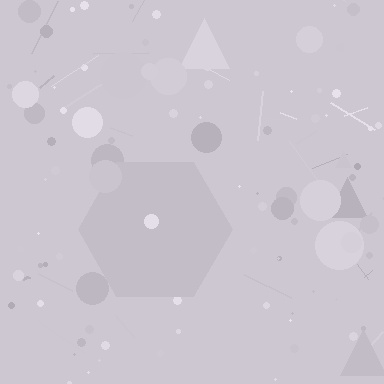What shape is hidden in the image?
A hexagon is hidden in the image.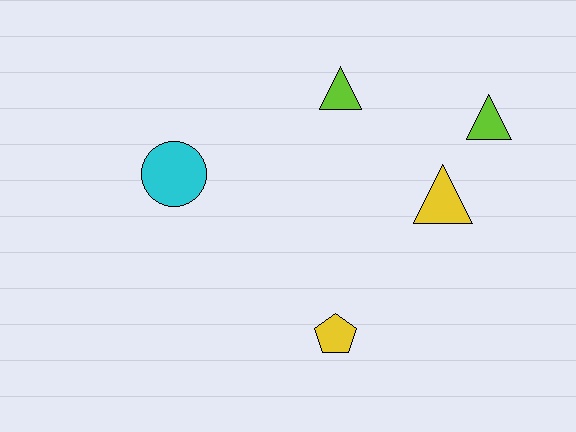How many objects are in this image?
There are 5 objects.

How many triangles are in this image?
There are 3 triangles.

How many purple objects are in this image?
There are no purple objects.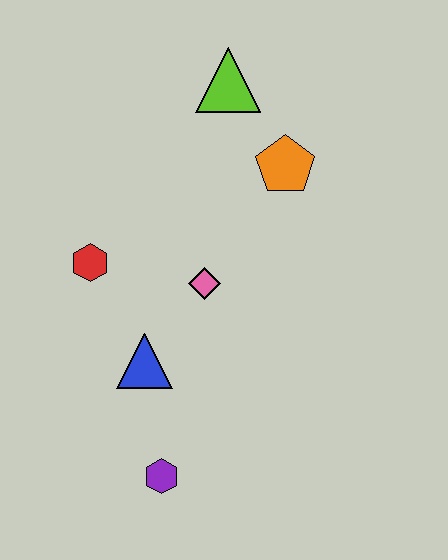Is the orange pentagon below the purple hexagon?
No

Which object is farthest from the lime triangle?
The purple hexagon is farthest from the lime triangle.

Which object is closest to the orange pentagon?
The lime triangle is closest to the orange pentagon.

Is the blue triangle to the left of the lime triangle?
Yes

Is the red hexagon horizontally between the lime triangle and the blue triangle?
No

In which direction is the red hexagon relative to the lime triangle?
The red hexagon is below the lime triangle.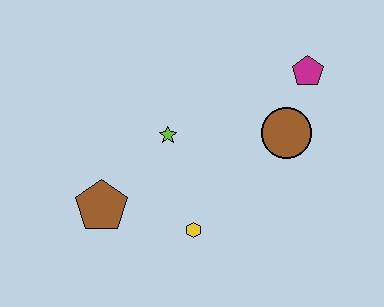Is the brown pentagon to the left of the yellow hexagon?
Yes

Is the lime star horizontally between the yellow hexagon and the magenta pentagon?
No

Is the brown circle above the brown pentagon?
Yes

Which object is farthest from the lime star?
The magenta pentagon is farthest from the lime star.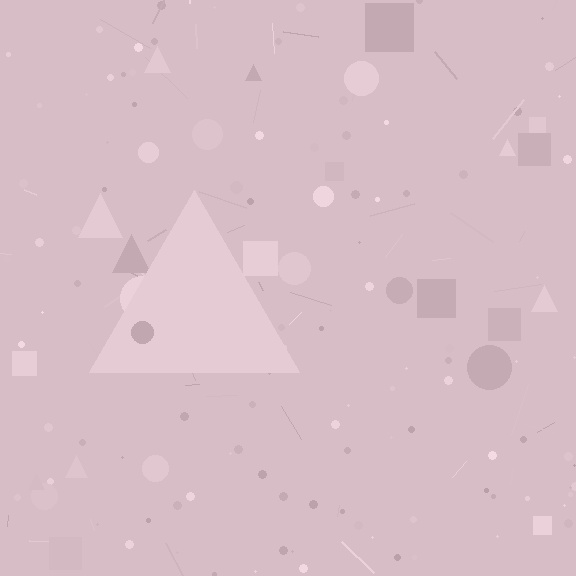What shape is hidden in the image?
A triangle is hidden in the image.